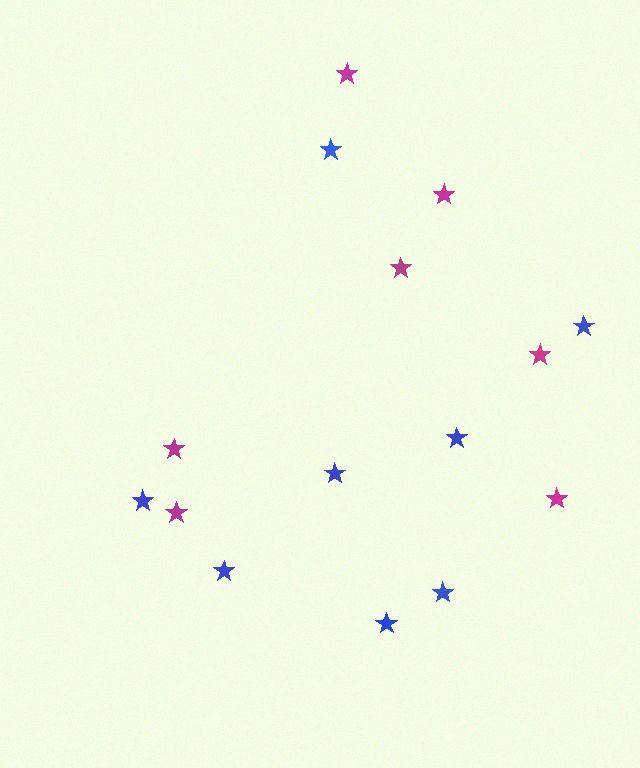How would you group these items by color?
There are 2 groups: one group of magenta stars (7) and one group of blue stars (8).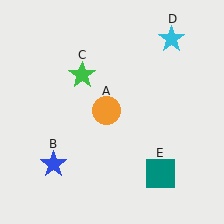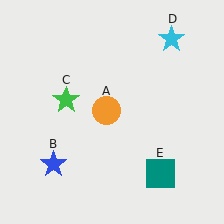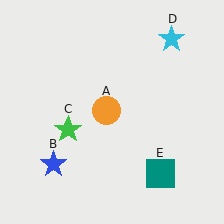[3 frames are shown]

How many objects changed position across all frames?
1 object changed position: green star (object C).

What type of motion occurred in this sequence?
The green star (object C) rotated counterclockwise around the center of the scene.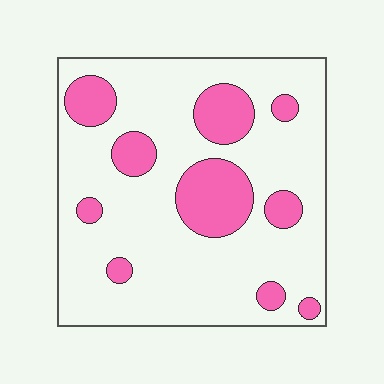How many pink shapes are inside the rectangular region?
10.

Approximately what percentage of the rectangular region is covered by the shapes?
Approximately 20%.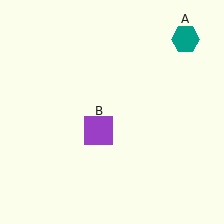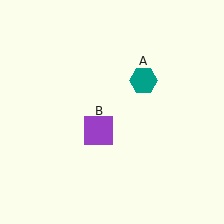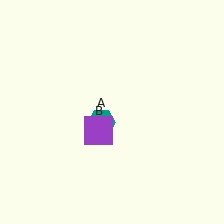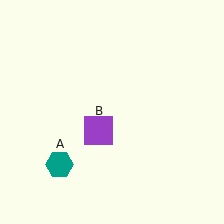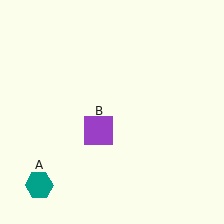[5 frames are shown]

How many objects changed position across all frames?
1 object changed position: teal hexagon (object A).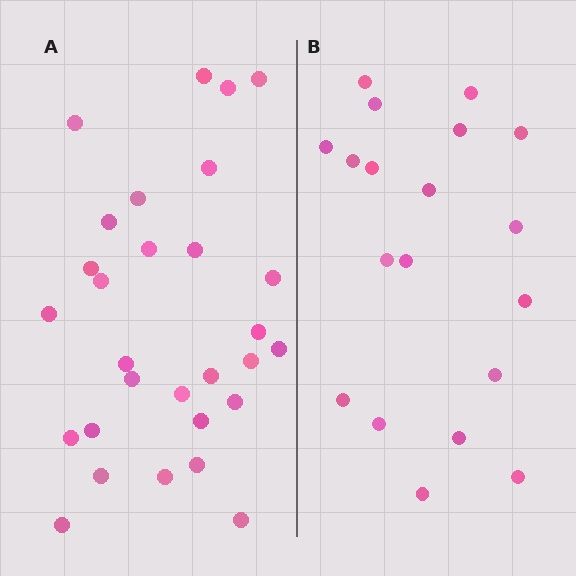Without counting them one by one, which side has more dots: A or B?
Region A (the left region) has more dots.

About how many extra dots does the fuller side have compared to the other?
Region A has roughly 10 or so more dots than region B.